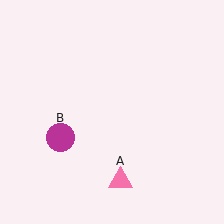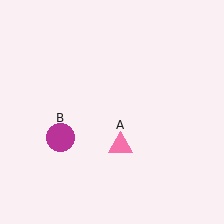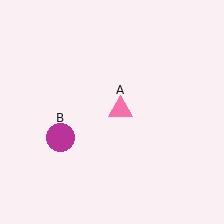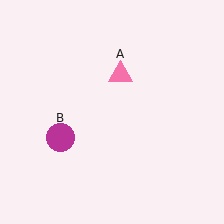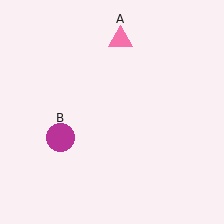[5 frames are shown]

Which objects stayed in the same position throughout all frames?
Magenta circle (object B) remained stationary.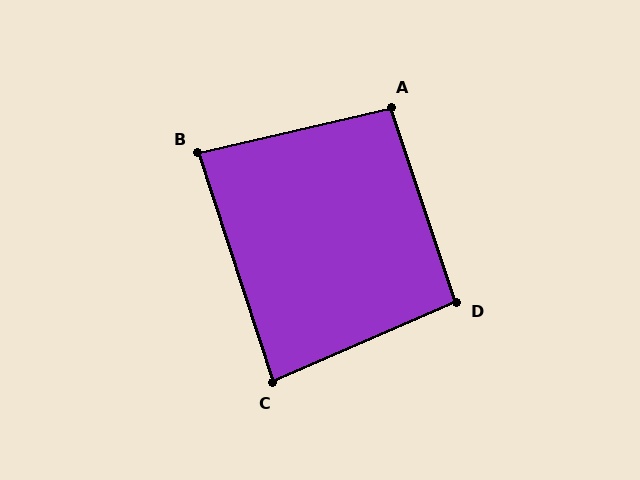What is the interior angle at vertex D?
Approximately 95 degrees (approximately right).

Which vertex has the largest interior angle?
A, at approximately 95 degrees.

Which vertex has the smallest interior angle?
C, at approximately 85 degrees.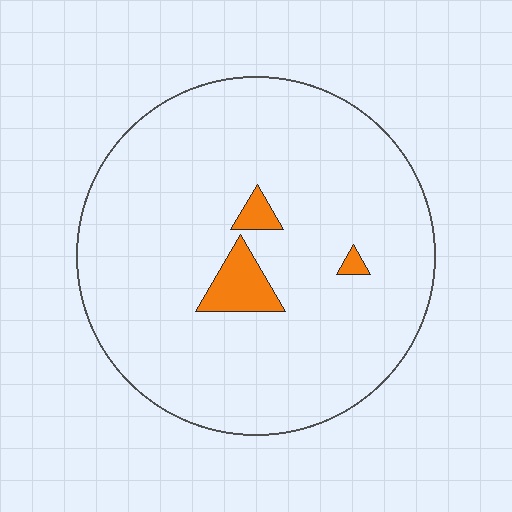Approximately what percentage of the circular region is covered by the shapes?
Approximately 5%.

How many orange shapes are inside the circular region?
3.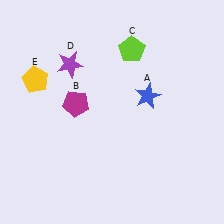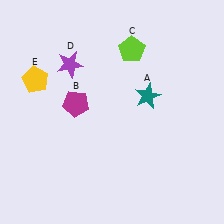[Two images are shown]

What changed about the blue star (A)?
In Image 1, A is blue. In Image 2, it changed to teal.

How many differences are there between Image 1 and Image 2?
There is 1 difference between the two images.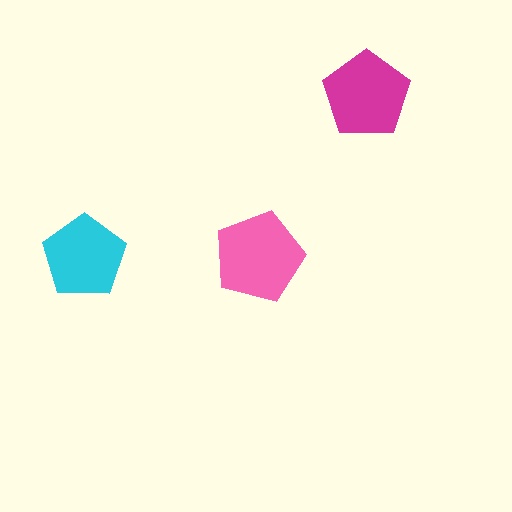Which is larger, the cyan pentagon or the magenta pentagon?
The magenta one.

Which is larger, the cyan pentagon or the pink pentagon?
The pink one.